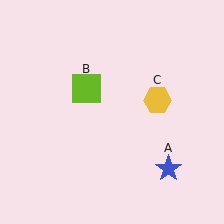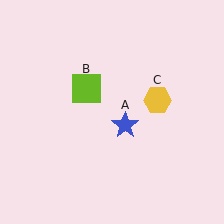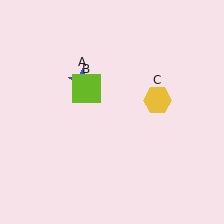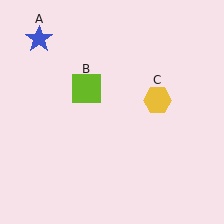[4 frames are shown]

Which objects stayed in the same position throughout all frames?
Lime square (object B) and yellow hexagon (object C) remained stationary.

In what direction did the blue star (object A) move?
The blue star (object A) moved up and to the left.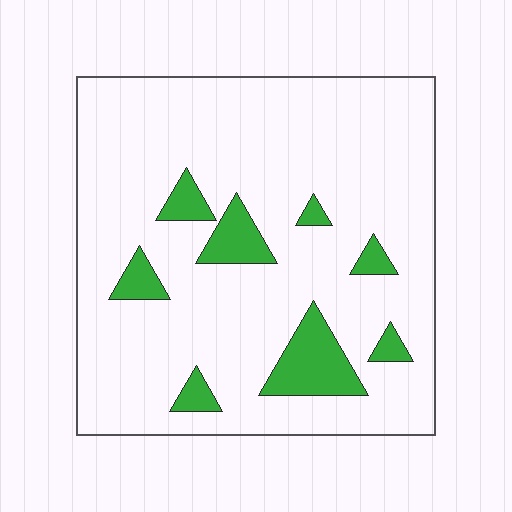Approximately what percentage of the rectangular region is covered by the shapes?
Approximately 10%.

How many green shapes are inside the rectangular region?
8.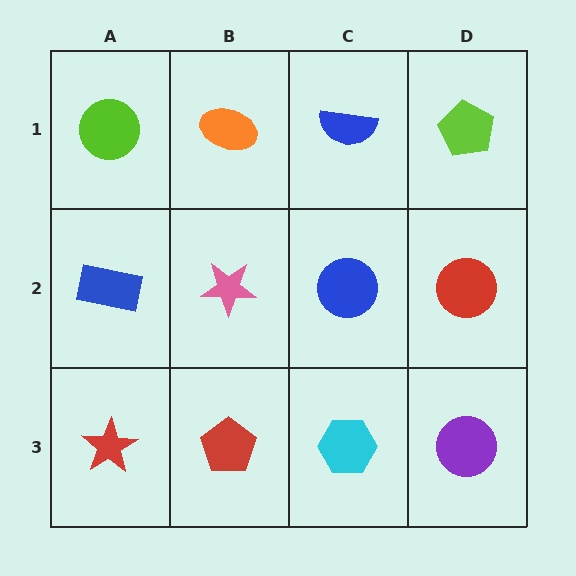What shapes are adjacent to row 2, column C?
A blue semicircle (row 1, column C), a cyan hexagon (row 3, column C), a pink star (row 2, column B), a red circle (row 2, column D).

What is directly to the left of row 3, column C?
A red pentagon.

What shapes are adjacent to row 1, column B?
A pink star (row 2, column B), a lime circle (row 1, column A), a blue semicircle (row 1, column C).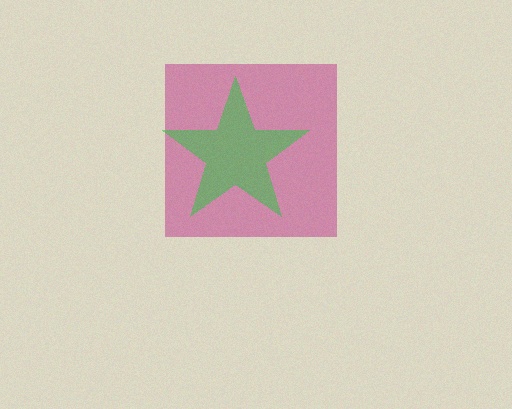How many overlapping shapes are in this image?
There are 2 overlapping shapes in the image.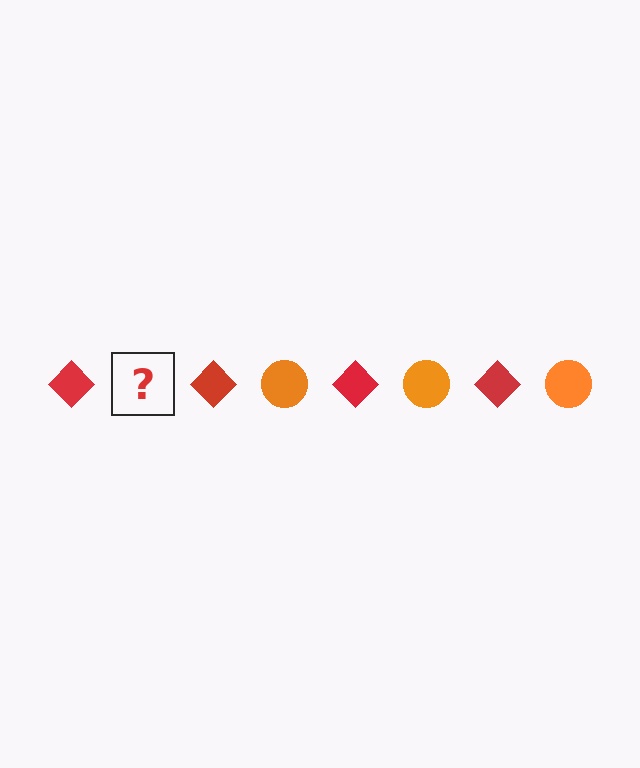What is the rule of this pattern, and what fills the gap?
The rule is that the pattern alternates between red diamond and orange circle. The gap should be filled with an orange circle.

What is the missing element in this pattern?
The missing element is an orange circle.